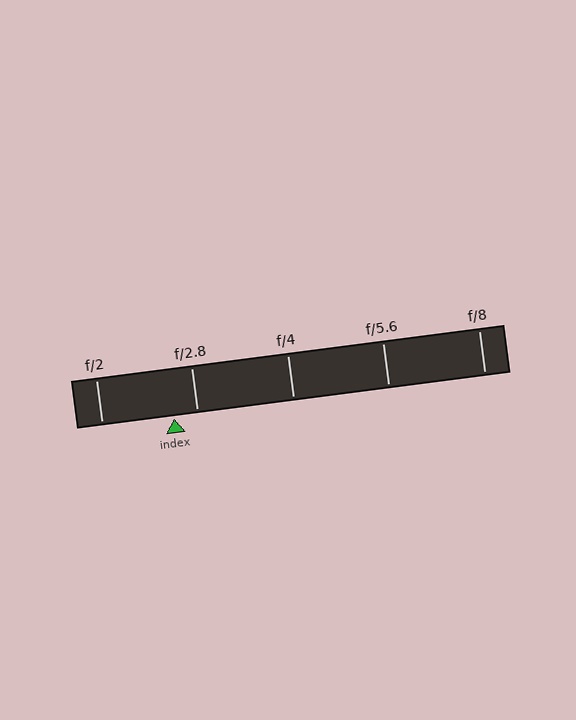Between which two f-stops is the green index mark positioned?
The index mark is between f/2 and f/2.8.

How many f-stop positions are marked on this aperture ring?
There are 5 f-stop positions marked.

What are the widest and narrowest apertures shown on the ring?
The widest aperture shown is f/2 and the narrowest is f/8.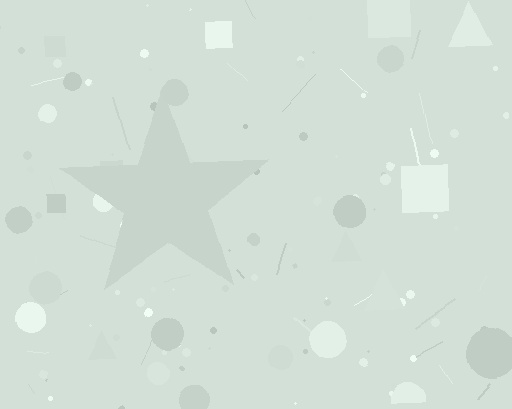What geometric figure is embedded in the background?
A star is embedded in the background.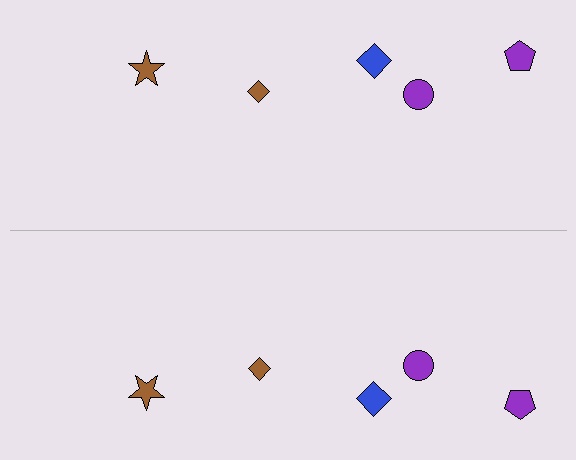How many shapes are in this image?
There are 10 shapes in this image.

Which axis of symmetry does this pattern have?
The pattern has a horizontal axis of symmetry running through the center of the image.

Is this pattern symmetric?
Yes, this pattern has bilateral (reflection) symmetry.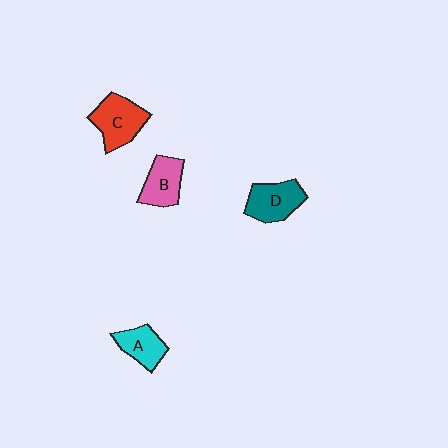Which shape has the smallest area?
Shape A (cyan).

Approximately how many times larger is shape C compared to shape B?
Approximately 1.3 times.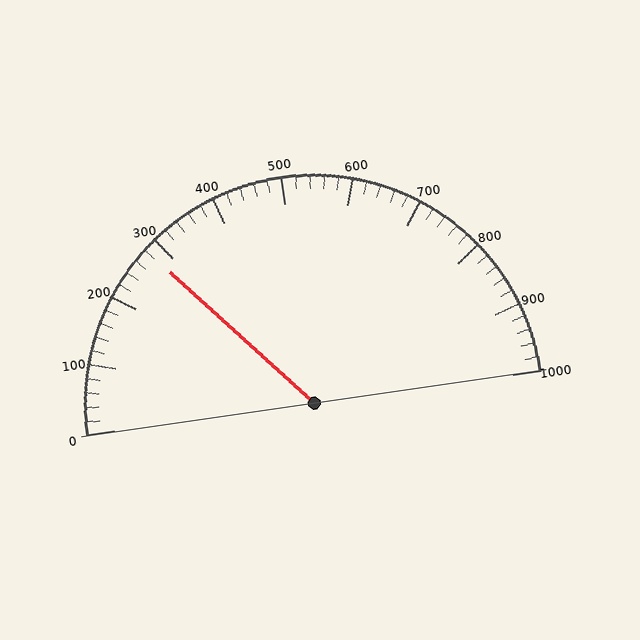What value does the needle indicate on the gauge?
The needle indicates approximately 280.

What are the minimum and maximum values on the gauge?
The gauge ranges from 0 to 1000.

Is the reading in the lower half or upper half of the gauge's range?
The reading is in the lower half of the range (0 to 1000).